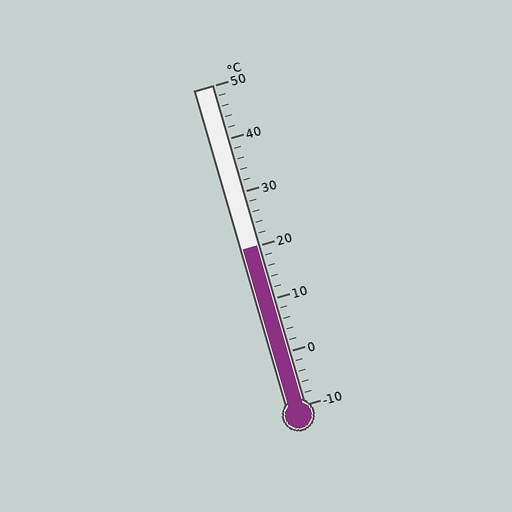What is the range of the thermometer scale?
The thermometer scale ranges from -10°C to 50°C.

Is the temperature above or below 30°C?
The temperature is below 30°C.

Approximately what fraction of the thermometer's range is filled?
The thermometer is filled to approximately 50% of its range.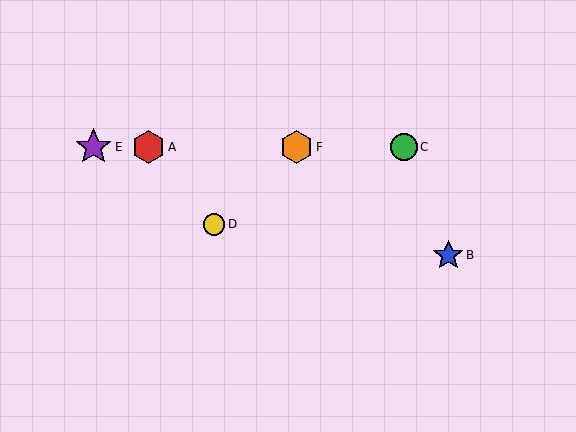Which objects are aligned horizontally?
Objects A, C, E, F are aligned horizontally.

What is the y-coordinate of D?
Object D is at y≈224.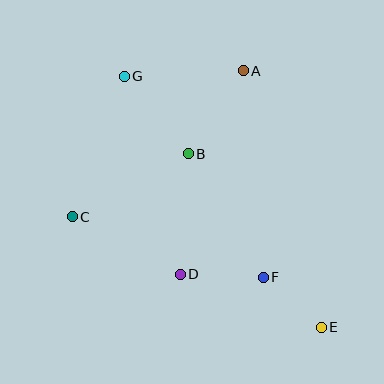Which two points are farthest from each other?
Points E and G are farthest from each other.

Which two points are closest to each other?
Points E and F are closest to each other.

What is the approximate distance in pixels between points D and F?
The distance between D and F is approximately 83 pixels.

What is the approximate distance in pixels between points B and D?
The distance between B and D is approximately 121 pixels.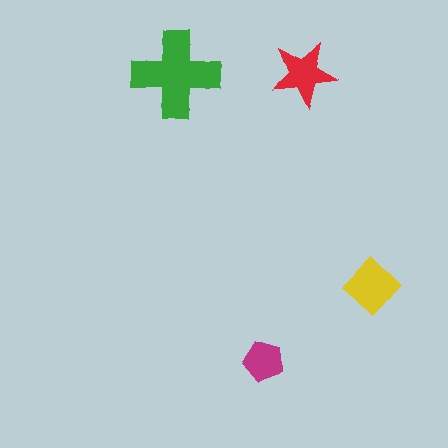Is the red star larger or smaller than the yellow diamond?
Smaller.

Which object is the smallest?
The magenta pentagon.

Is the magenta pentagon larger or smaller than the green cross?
Smaller.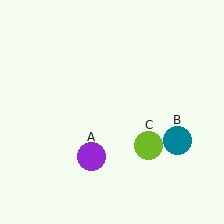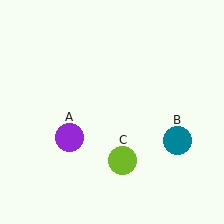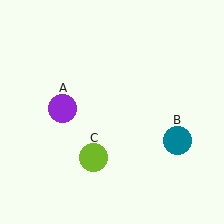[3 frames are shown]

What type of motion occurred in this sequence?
The purple circle (object A), lime circle (object C) rotated clockwise around the center of the scene.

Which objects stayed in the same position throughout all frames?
Teal circle (object B) remained stationary.